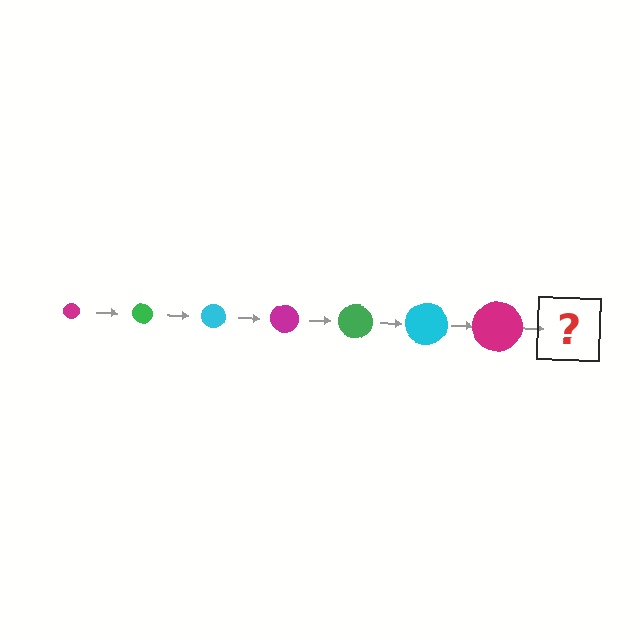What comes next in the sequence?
The next element should be a green circle, larger than the previous one.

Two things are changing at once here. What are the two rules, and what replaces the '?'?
The two rules are that the circle grows larger each step and the color cycles through magenta, green, and cyan. The '?' should be a green circle, larger than the previous one.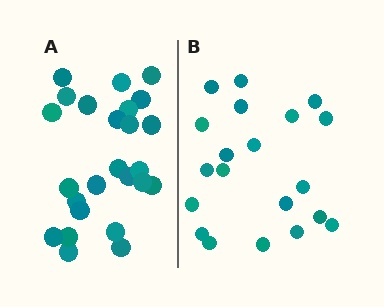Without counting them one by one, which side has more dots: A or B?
Region A (the left region) has more dots.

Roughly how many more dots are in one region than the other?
Region A has about 5 more dots than region B.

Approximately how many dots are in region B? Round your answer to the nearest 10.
About 20 dots.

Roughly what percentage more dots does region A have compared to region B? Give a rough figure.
About 25% more.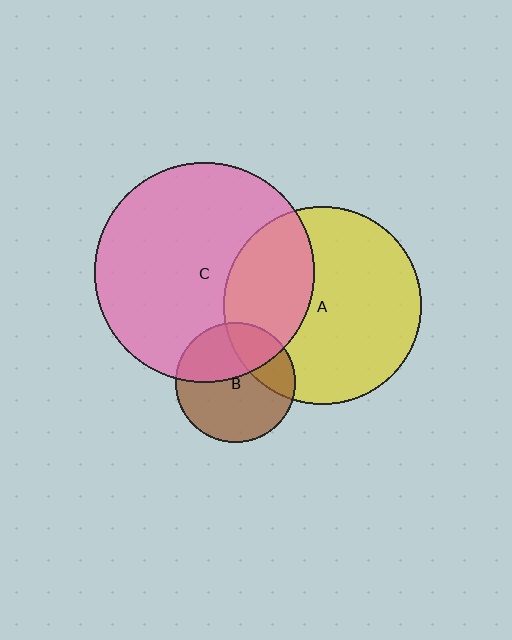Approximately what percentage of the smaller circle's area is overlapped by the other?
Approximately 35%.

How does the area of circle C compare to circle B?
Approximately 3.3 times.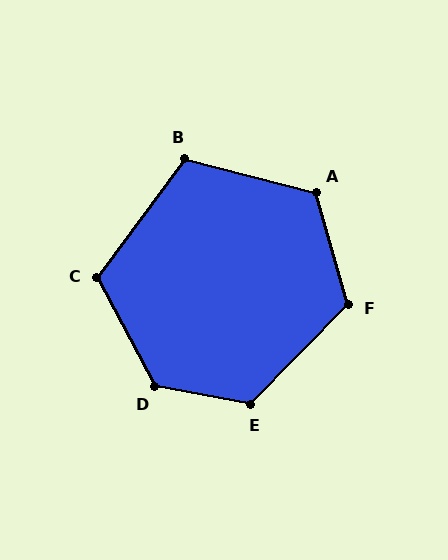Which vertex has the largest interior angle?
D, at approximately 128 degrees.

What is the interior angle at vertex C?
Approximately 116 degrees (obtuse).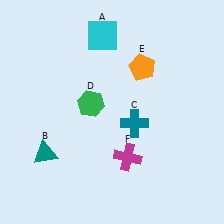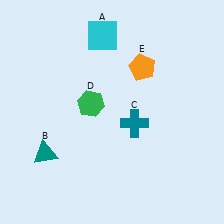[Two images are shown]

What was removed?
The magenta cross (F) was removed in Image 2.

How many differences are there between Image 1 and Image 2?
There is 1 difference between the two images.